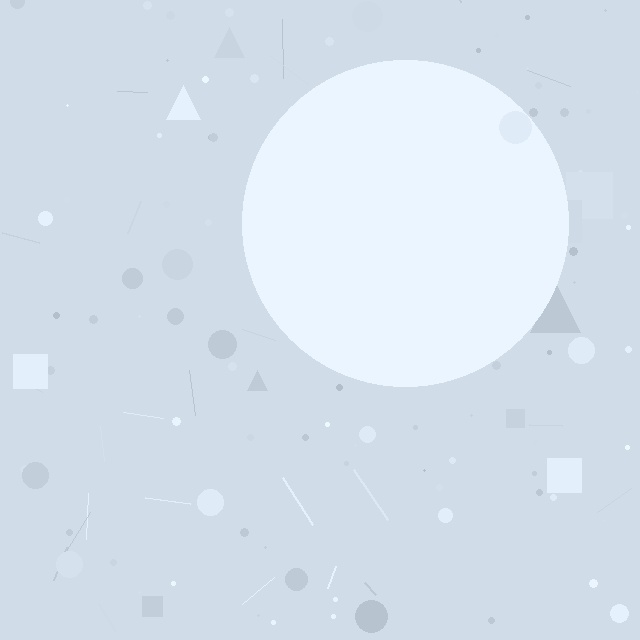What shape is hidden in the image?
A circle is hidden in the image.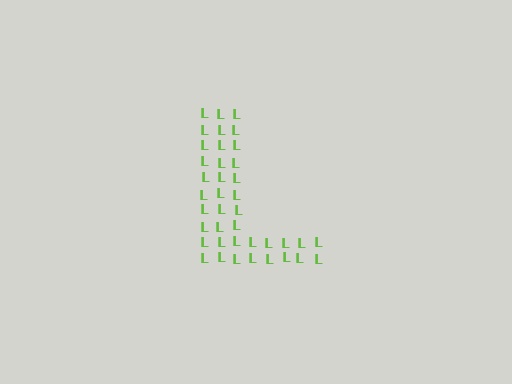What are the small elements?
The small elements are letter L's.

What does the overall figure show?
The overall figure shows the letter L.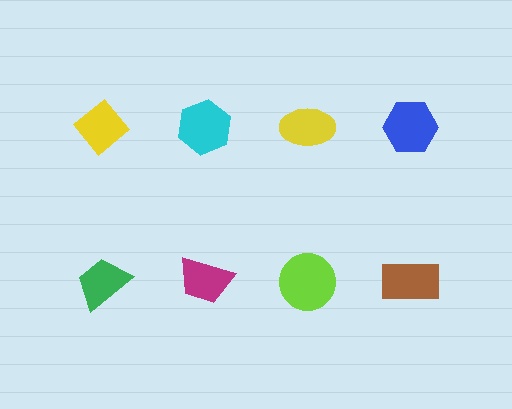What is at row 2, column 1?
A green trapezoid.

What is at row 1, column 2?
A cyan hexagon.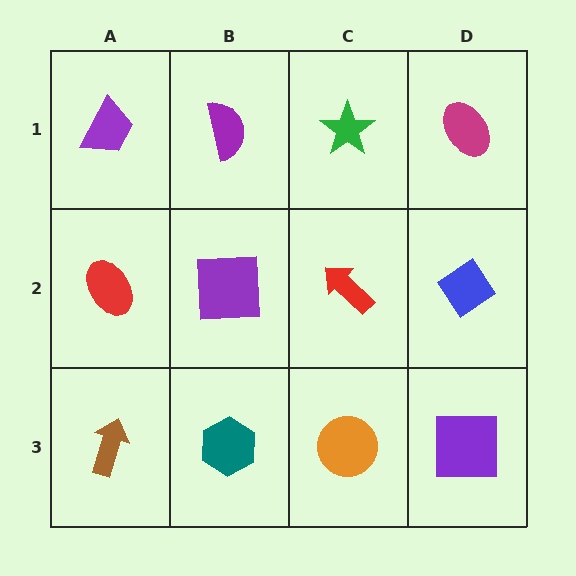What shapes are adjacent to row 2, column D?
A magenta ellipse (row 1, column D), a purple square (row 3, column D), a red arrow (row 2, column C).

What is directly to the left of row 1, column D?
A green star.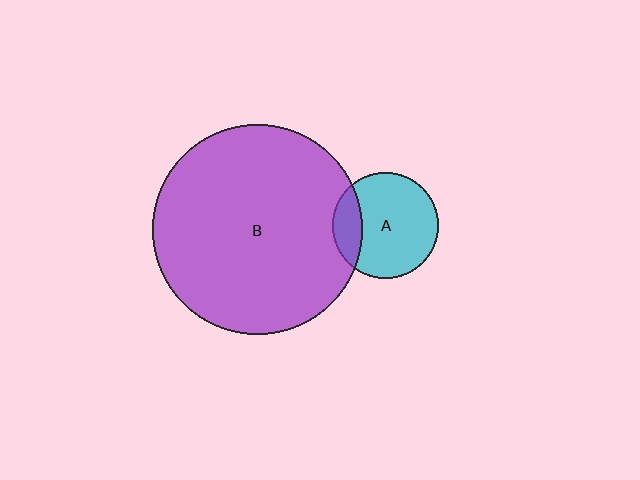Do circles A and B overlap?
Yes.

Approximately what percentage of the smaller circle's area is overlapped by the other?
Approximately 20%.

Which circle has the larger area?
Circle B (purple).